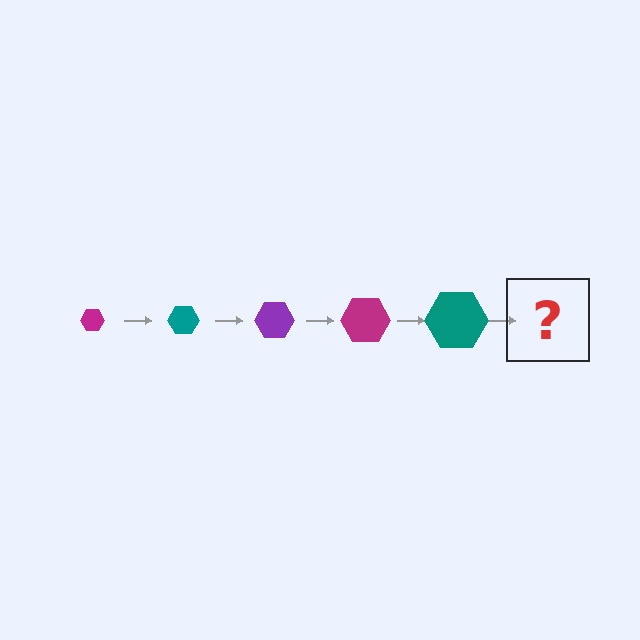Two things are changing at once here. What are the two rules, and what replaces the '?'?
The two rules are that the hexagon grows larger each step and the color cycles through magenta, teal, and purple. The '?' should be a purple hexagon, larger than the previous one.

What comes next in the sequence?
The next element should be a purple hexagon, larger than the previous one.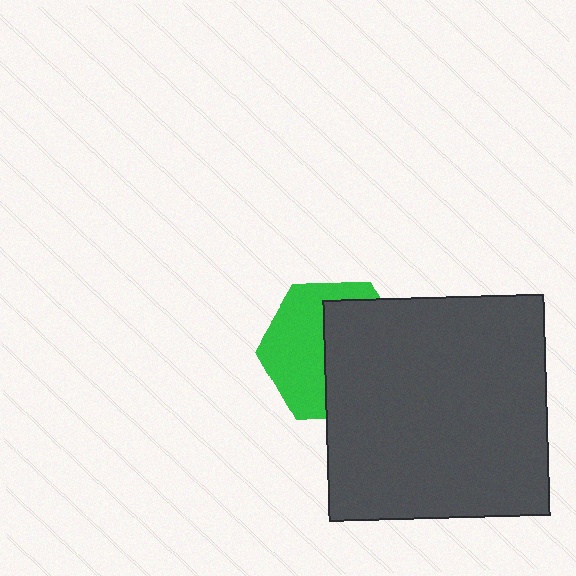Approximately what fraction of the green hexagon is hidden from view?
Roughly 52% of the green hexagon is hidden behind the dark gray square.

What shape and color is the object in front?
The object in front is a dark gray square.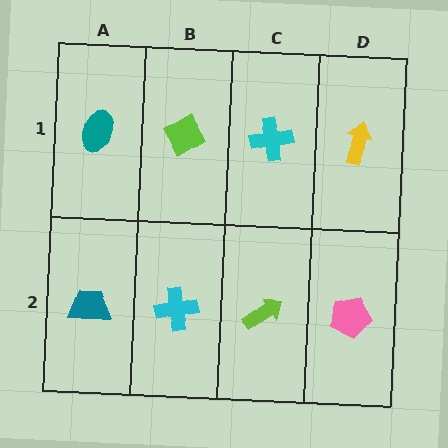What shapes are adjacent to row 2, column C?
A cyan cross (row 1, column C), a cyan cross (row 2, column B), a pink pentagon (row 2, column D).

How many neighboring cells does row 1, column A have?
2.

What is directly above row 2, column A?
A teal ellipse.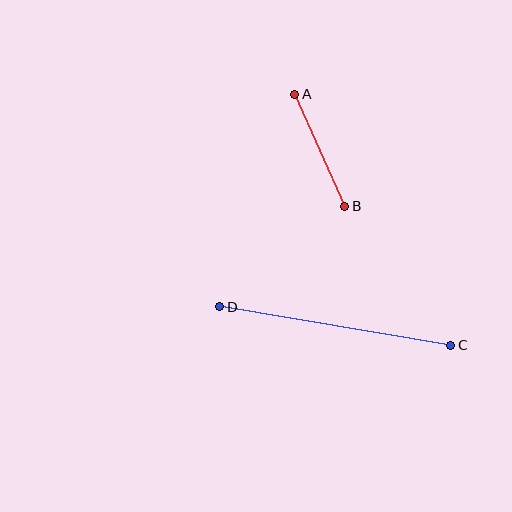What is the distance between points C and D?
The distance is approximately 234 pixels.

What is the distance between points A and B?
The distance is approximately 123 pixels.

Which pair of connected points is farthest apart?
Points C and D are farthest apart.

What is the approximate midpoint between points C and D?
The midpoint is at approximately (335, 326) pixels.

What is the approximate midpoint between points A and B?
The midpoint is at approximately (320, 150) pixels.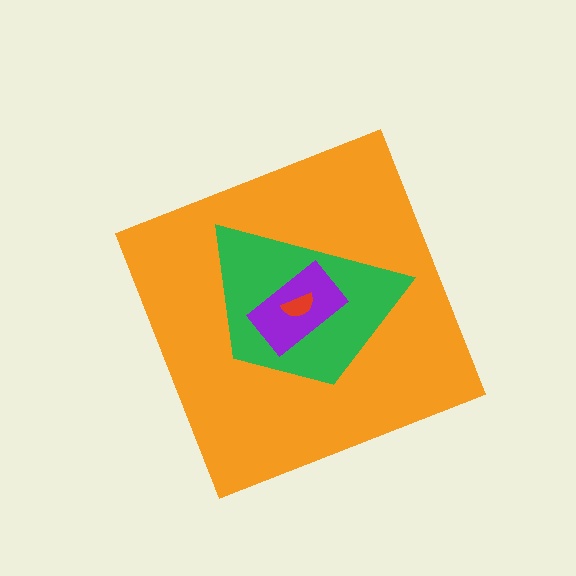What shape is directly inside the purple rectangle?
The red semicircle.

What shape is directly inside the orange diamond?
The green trapezoid.